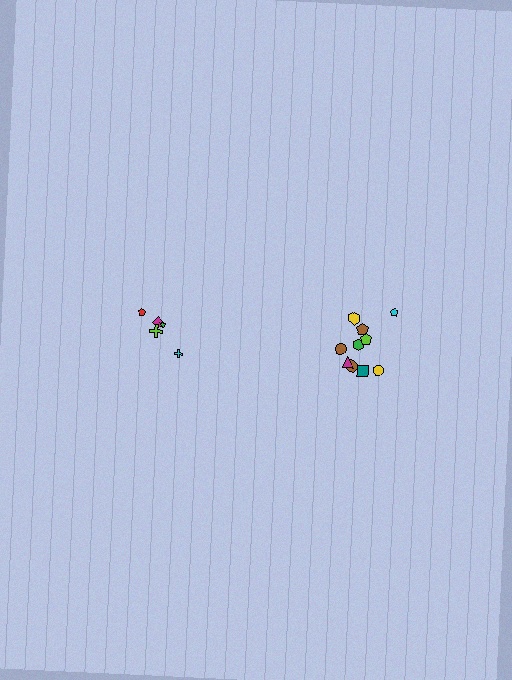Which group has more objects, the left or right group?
The right group.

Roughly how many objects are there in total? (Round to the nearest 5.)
Roughly 15 objects in total.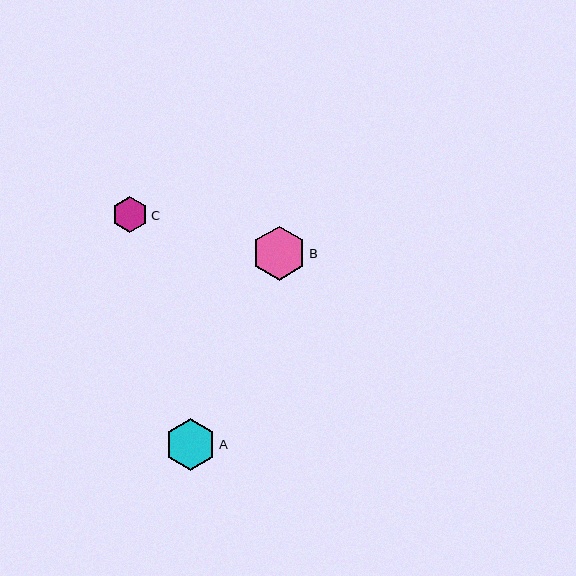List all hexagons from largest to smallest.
From largest to smallest: B, A, C.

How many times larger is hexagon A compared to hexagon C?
Hexagon A is approximately 1.4 times the size of hexagon C.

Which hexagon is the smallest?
Hexagon C is the smallest with a size of approximately 36 pixels.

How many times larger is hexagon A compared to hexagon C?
Hexagon A is approximately 1.4 times the size of hexagon C.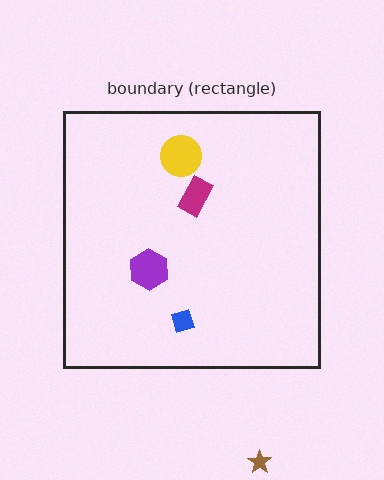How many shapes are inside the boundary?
4 inside, 1 outside.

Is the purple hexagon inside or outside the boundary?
Inside.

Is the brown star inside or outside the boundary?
Outside.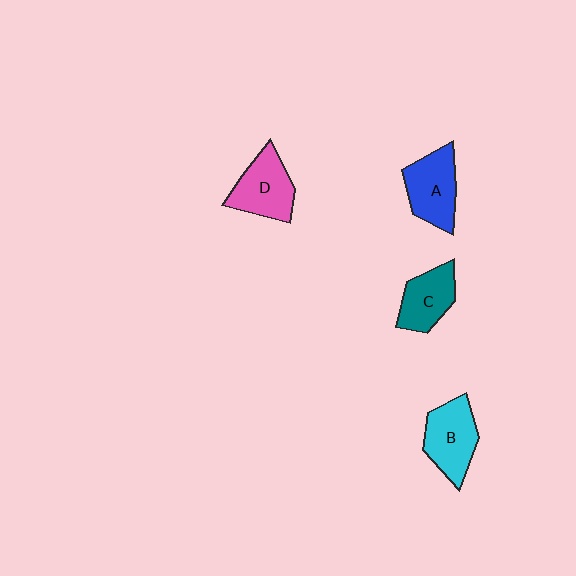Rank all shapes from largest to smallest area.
From largest to smallest: B (cyan), A (blue), D (pink), C (teal).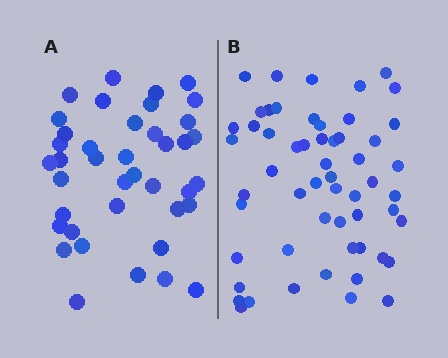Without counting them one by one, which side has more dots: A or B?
Region B (the right region) has more dots.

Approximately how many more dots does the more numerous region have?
Region B has approximately 15 more dots than region A.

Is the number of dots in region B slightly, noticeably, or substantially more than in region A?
Region B has noticeably more, but not dramatically so. The ratio is roughly 1.4 to 1.